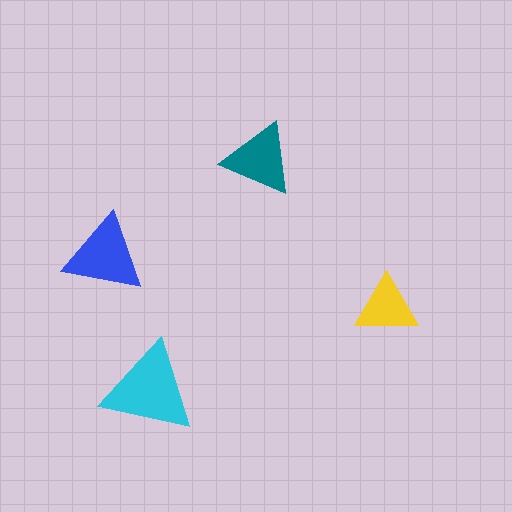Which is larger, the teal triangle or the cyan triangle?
The cyan one.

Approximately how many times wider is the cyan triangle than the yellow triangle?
About 1.5 times wider.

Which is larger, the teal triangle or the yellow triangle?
The teal one.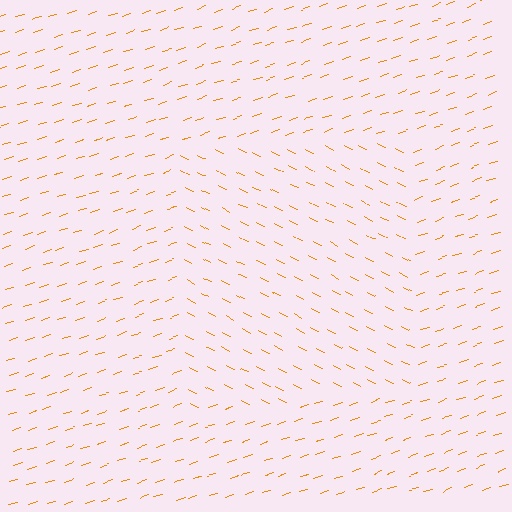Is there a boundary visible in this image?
Yes, there is a texture boundary formed by a change in line orientation.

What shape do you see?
I see a rectangle.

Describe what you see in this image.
The image is filled with small orange line segments. A rectangle region in the image has lines oriented differently from the surrounding lines, creating a visible texture boundary.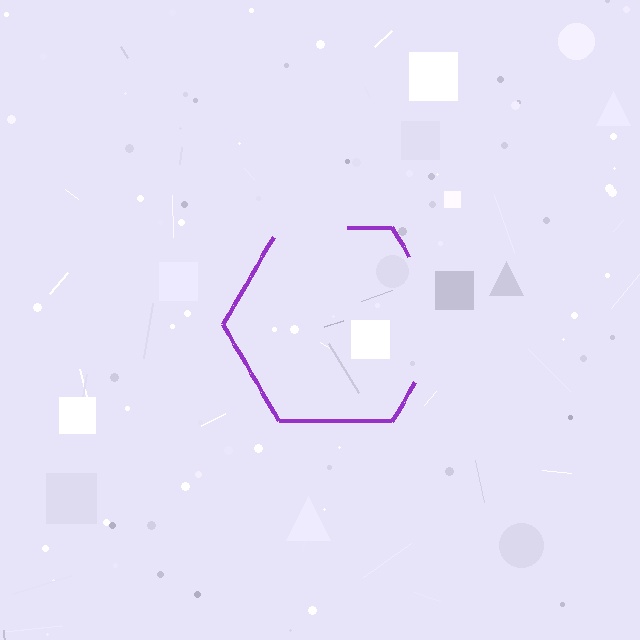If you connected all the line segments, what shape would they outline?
They would outline a hexagon.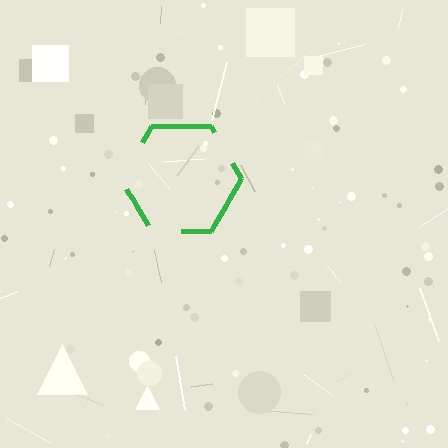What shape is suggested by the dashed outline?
The dashed outline suggests a hexagon.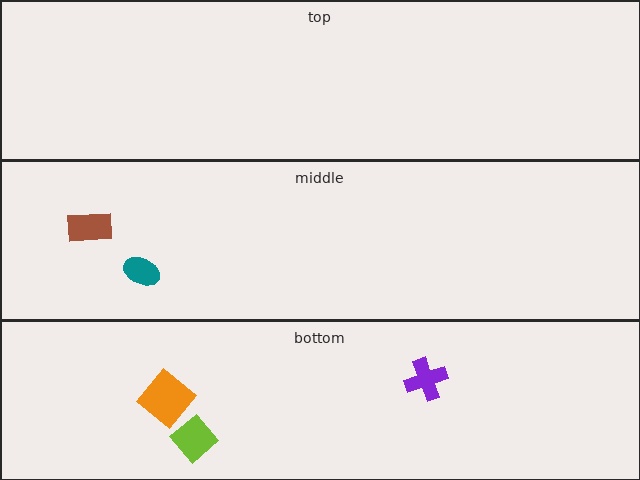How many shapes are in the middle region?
2.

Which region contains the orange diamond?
The bottom region.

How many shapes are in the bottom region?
3.